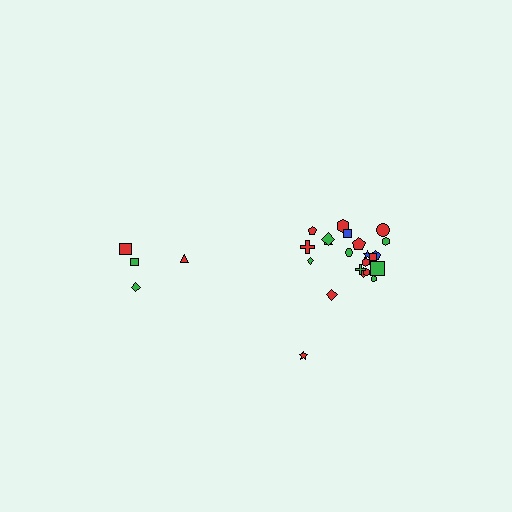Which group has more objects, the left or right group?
The right group.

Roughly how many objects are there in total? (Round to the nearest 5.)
Roughly 25 objects in total.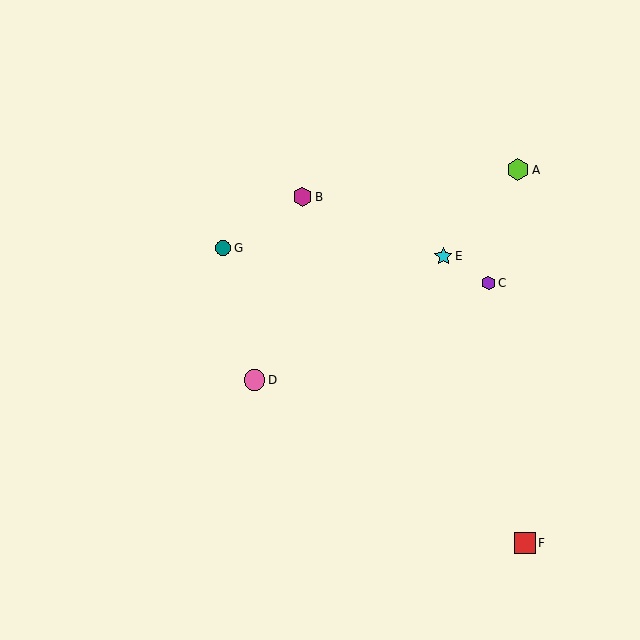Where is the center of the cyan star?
The center of the cyan star is at (443, 256).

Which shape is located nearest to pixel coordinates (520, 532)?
The red square (labeled F) at (525, 543) is nearest to that location.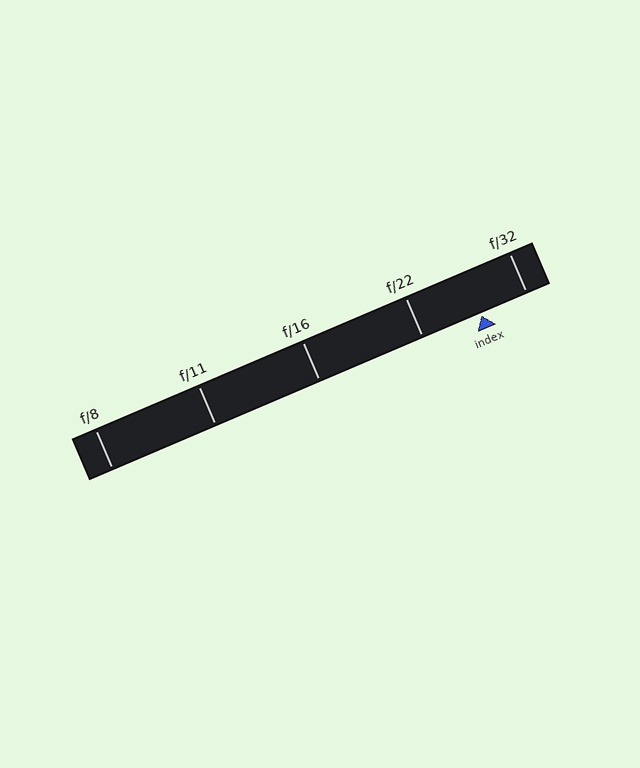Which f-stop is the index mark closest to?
The index mark is closest to f/32.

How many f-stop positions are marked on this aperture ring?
There are 5 f-stop positions marked.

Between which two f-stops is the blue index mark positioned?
The index mark is between f/22 and f/32.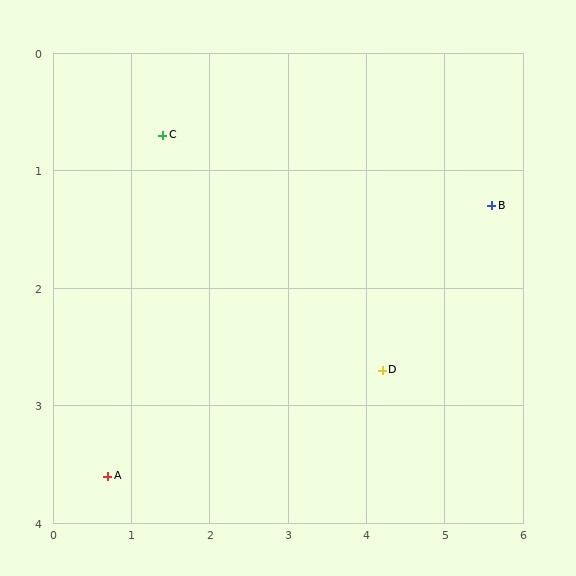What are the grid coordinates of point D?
Point D is at approximately (4.2, 2.7).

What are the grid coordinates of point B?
Point B is at approximately (5.6, 1.3).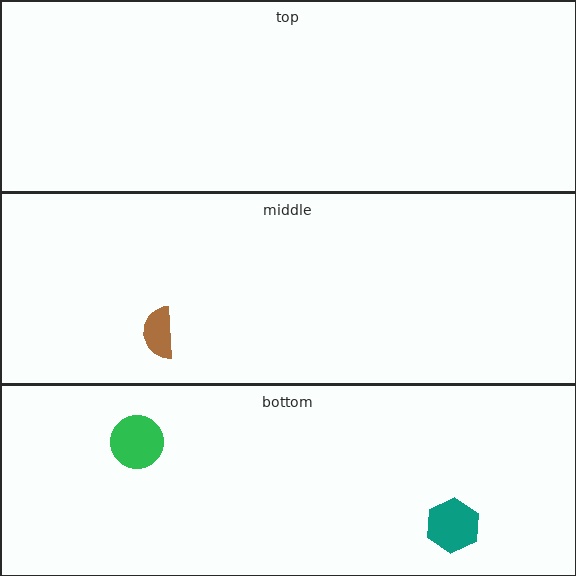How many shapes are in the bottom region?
2.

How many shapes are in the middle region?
1.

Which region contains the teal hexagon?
The bottom region.